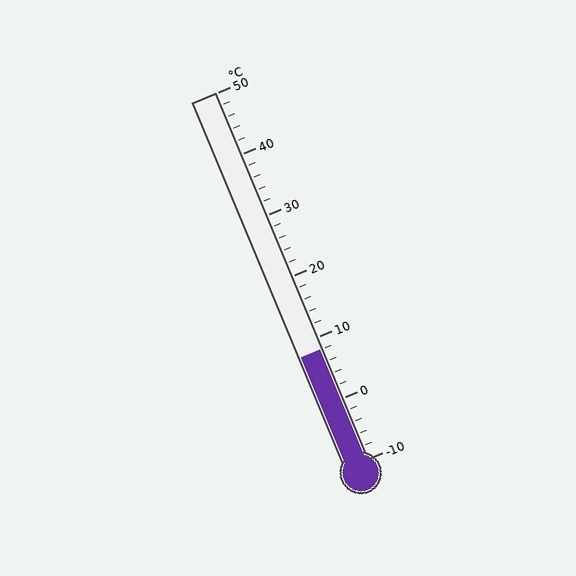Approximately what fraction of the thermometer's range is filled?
The thermometer is filled to approximately 30% of its range.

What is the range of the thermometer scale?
The thermometer scale ranges from -10°C to 50°C.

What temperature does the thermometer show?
The thermometer shows approximately 8°C.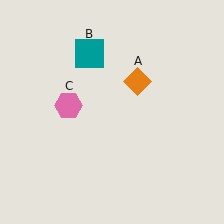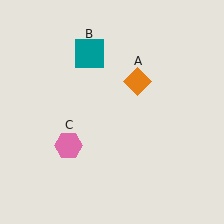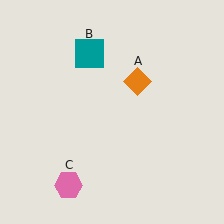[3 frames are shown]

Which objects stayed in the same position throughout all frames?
Orange diamond (object A) and teal square (object B) remained stationary.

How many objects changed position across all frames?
1 object changed position: pink hexagon (object C).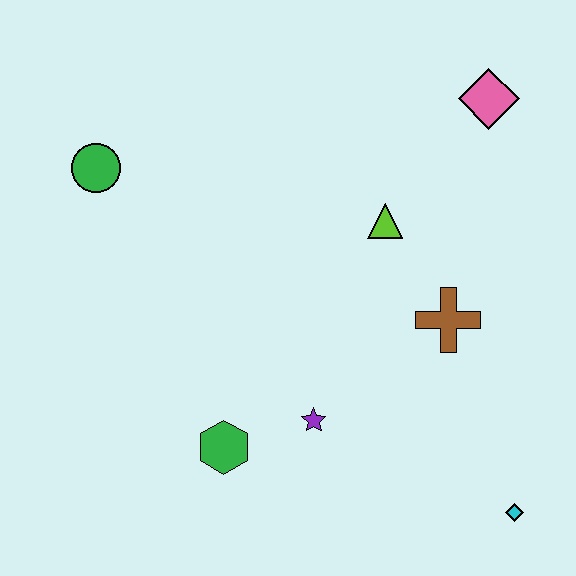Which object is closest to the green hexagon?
The purple star is closest to the green hexagon.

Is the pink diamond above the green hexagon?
Yes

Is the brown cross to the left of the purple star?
No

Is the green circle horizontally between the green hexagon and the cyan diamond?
No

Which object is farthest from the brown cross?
The green circle is farthest from the brown cross.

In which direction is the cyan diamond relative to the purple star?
The cyan diamond is to the right of the purple star.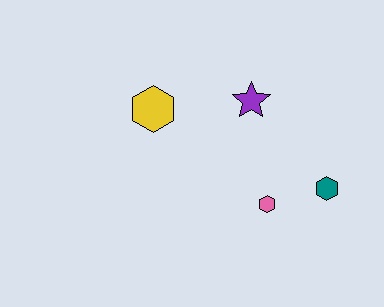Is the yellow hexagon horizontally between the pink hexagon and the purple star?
No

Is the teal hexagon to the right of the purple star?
Yes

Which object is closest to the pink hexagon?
The teal hexagon is closest to the pink hexagon.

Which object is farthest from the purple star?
The teal hexagon is farthest from the purple star.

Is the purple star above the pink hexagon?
Yes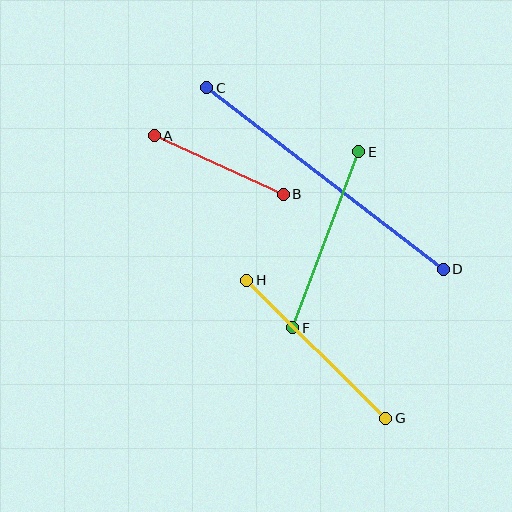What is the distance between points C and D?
The distance is approximately 298 pixels.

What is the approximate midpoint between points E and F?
The midpoint is at approximately (326, 240) pixels.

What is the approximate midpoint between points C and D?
The midpoint is at approximately (325, 179) pixels.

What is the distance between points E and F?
The distance is approximately 188 pixels.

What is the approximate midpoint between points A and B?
The midpoint is at approximately (219, 165) pixels.